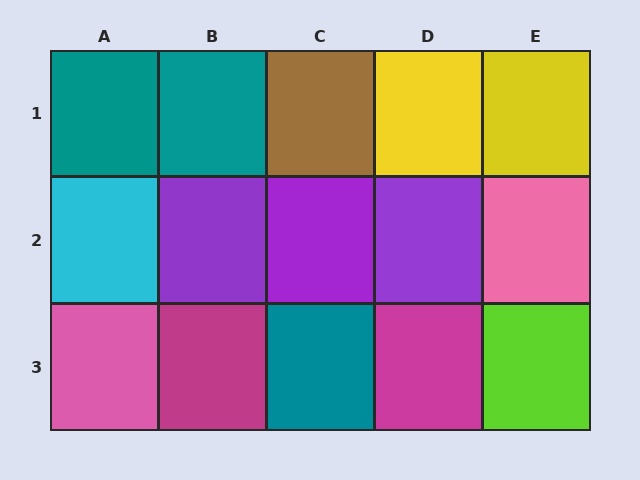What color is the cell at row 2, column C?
Purple.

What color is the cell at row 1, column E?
Yellow.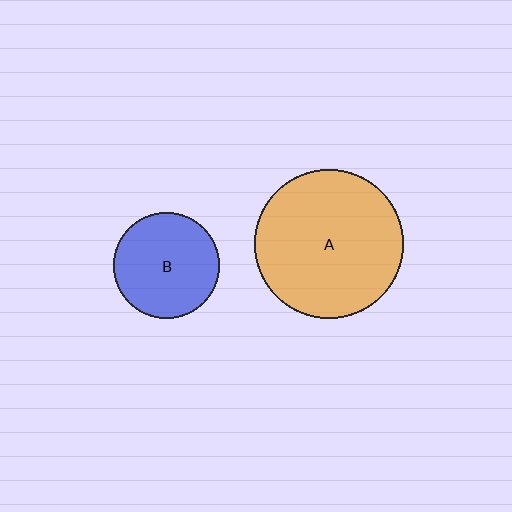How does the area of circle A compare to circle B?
Approximately 2.0 times.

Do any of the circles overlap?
No, none of the circles overlap.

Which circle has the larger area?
Circle A (orange).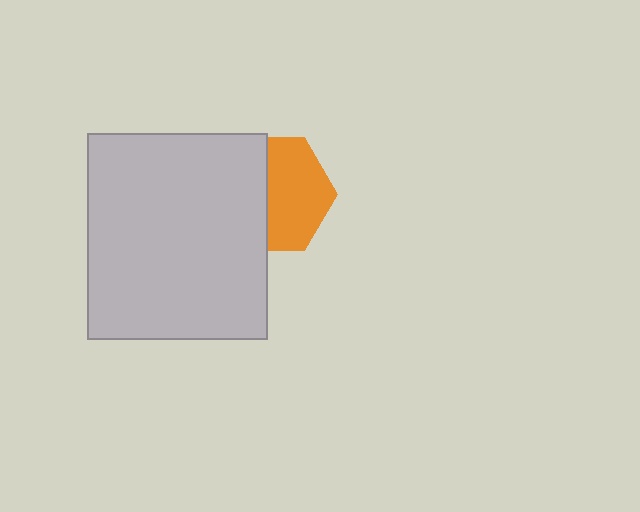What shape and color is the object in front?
The object in front is a light gray rectangle.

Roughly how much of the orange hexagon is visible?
About half of it is visible (roughly 55%).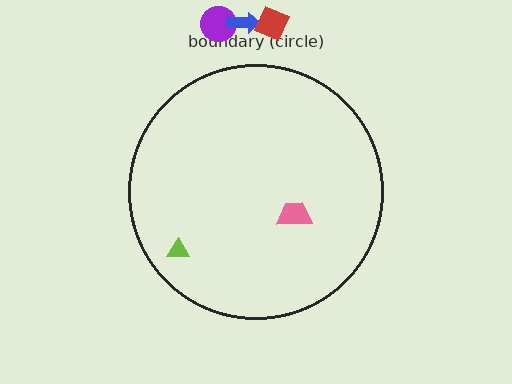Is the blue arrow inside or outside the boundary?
Outside.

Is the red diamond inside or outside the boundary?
Outside.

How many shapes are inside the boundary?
2 inside, 3 outside.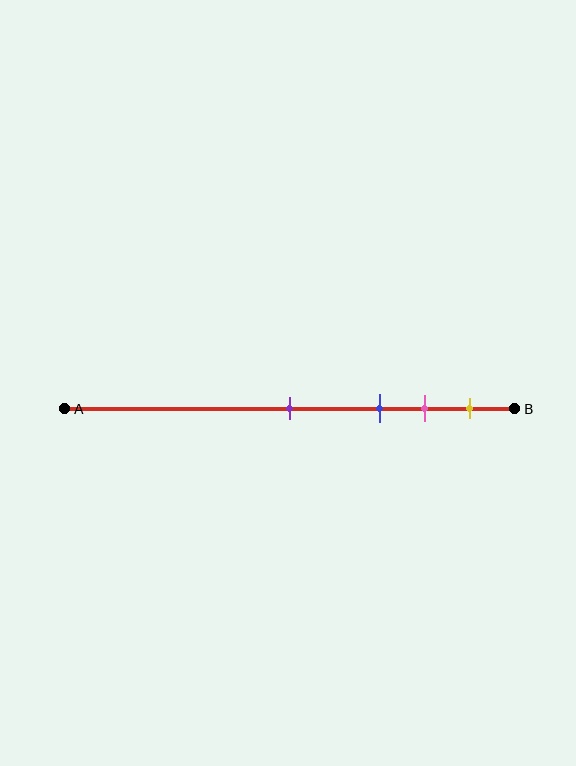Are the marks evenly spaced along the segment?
No, the marks are not evenly spaced.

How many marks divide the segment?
There are 4 marks dividing the segment.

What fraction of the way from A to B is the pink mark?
The pink mark is approximately 80% (0.8) of the way from A to B.